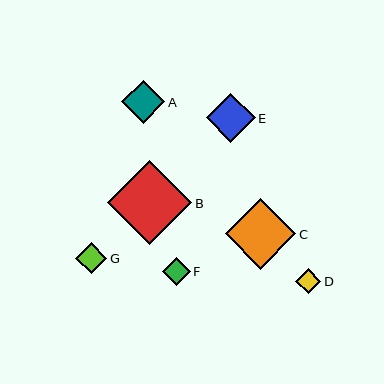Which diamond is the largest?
Diamond B is the largest with a size of approximately 84 pixels.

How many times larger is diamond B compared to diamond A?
Diamond B is approximately 2.0 times the size of diamond A.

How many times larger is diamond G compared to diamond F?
Diamond G is approximately 1.1 times the size of diamond F.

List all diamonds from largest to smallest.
From largest to smallest: B, C, E, A, G, F, D.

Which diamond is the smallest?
Diamond D is the smallest with a size of approximately 25 pixels.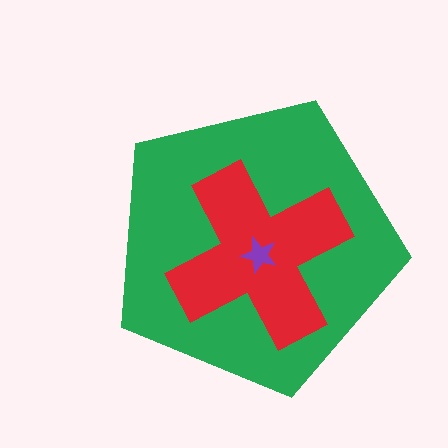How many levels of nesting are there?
3.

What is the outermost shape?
The green pentagon.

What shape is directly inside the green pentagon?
The red cross.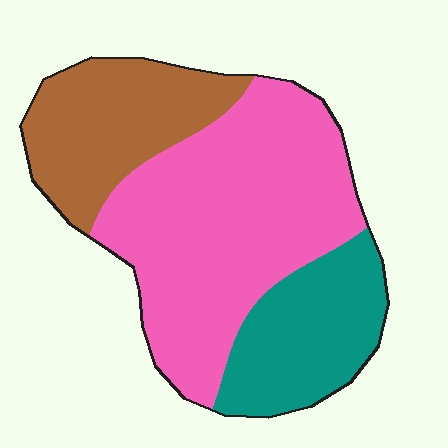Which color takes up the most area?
Pink, at roughly 55%.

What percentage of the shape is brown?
Brown covers 24% of the shape.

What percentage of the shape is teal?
Teal takes up about one fifth (1/5) of the shape.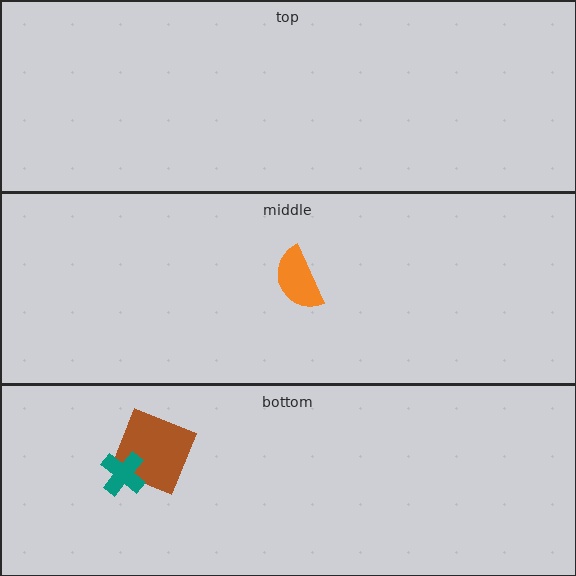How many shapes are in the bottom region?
2.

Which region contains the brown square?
The bottom region.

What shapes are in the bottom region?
The brown square, the teal cross.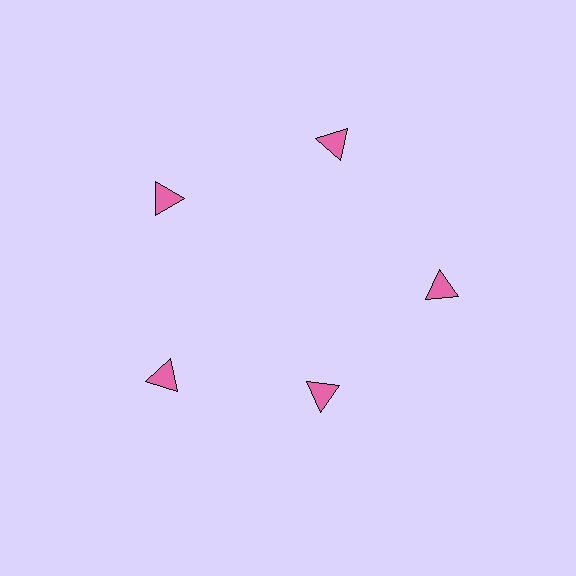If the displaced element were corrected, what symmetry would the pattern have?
It would have 5-fold rotational symmetry — the pattern would map onto itself every 72 degrees.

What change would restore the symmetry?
The symmetry would be restored by moving it outward, back onto the ring so that all 5 triangles sit at equal angles and equal distance from the center.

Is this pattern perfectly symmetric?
No. The 5 pink triangles are arranged in a ring, but one element near the 5 o'clock position is pulled inward toward the center, breaking the 5-fold rotational symmetry.